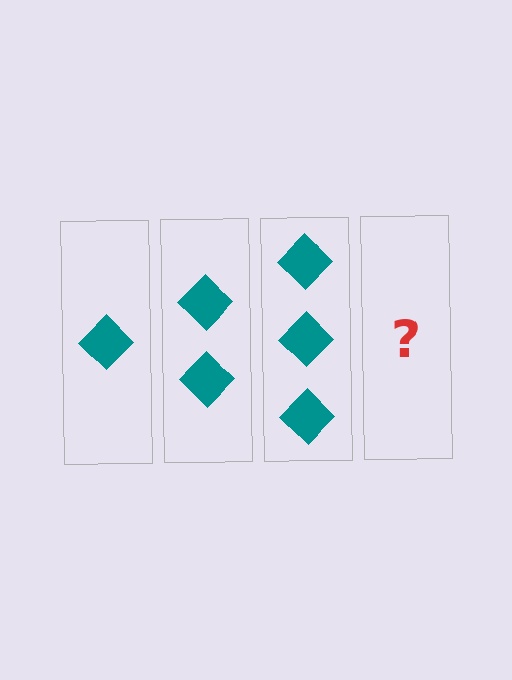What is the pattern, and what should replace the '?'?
The pattern is that each step adds one more diamond. The '?' should be 4 diamonds.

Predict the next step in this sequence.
The next step is 4 diamonds.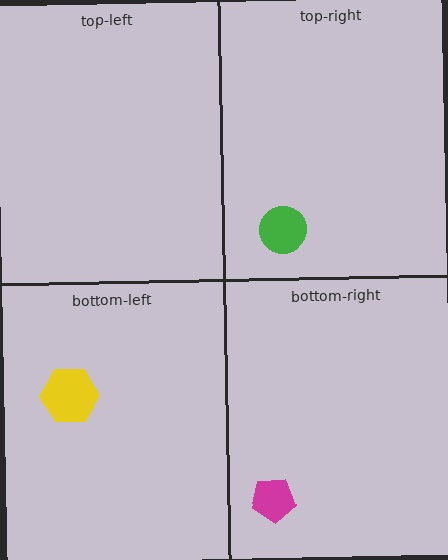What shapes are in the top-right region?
The green circle.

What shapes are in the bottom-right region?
The magenta pentagon.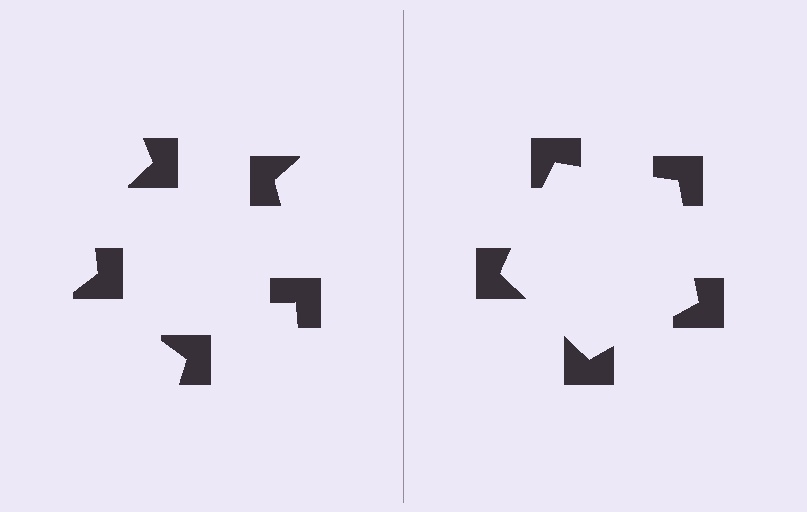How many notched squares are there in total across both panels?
10 — 5 on each side.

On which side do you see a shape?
An illusory pentagon appears on the right side. On the left side the wedge cuts are rotated, so no coherent shape forms.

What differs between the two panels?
The notched squares are positioned identically on both sides; only the wedge orientations differ. On the right they align to a pentagon; on the left they are misaligned.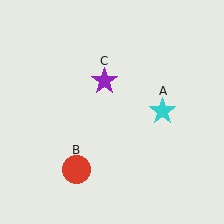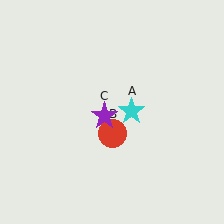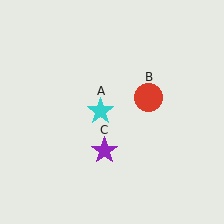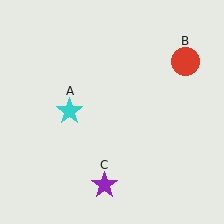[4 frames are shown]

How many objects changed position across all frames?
3 objects changed position: cyan star (object A), red circle (object B), purple star (object C).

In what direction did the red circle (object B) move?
The red circle (object B) moved up and to the right.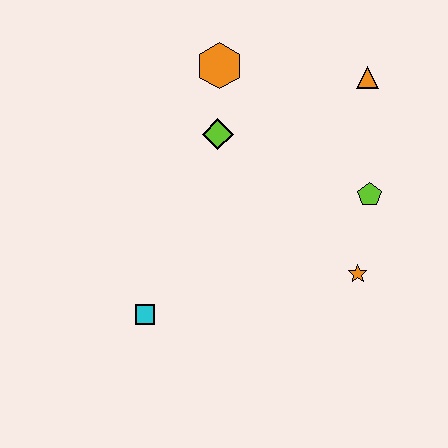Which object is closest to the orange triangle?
The lime pentagon is closest to the orange triangle.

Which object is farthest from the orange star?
The orange hexagon is farthest from the orange star.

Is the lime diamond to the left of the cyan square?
No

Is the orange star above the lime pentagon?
No